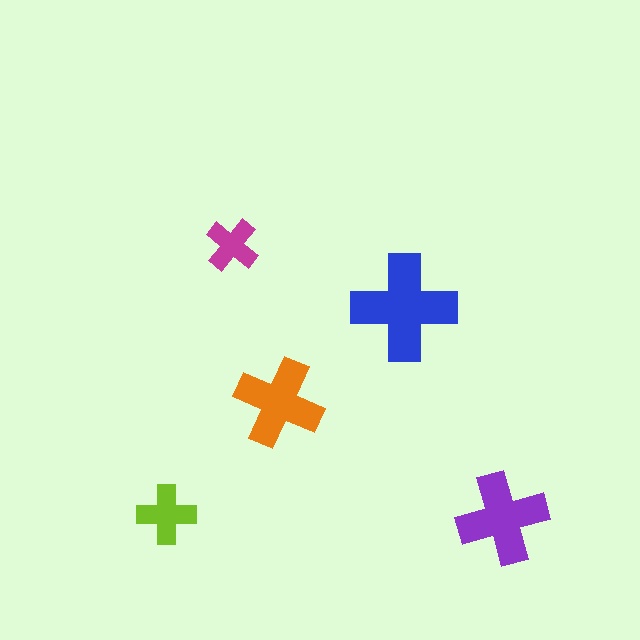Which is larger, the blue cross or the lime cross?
The blue one.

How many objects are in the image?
There are 5 objects in the image.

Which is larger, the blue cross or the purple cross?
The blue one.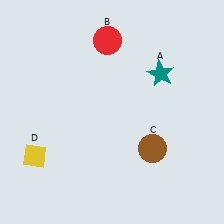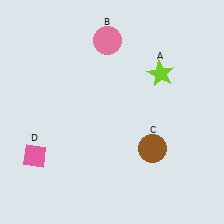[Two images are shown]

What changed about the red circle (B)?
In Image 1, B is red. In Image 2, it changed to pink.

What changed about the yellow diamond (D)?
In Image 1, D is yellow. In Image 2, it changed to pink.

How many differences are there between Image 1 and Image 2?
There are 3 differences between the two images.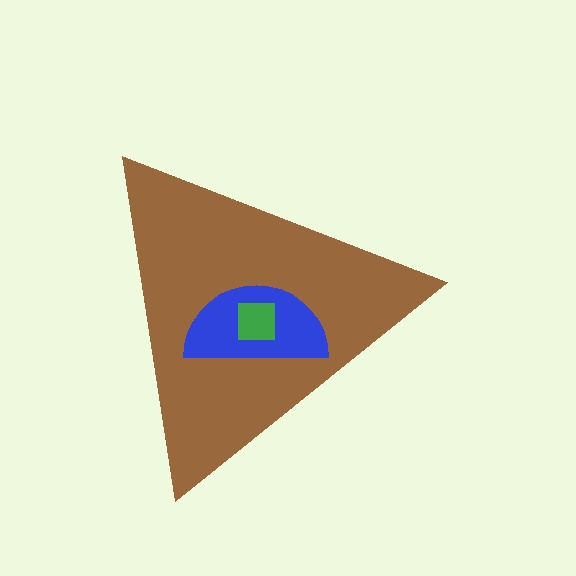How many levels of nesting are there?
3.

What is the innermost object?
The green square.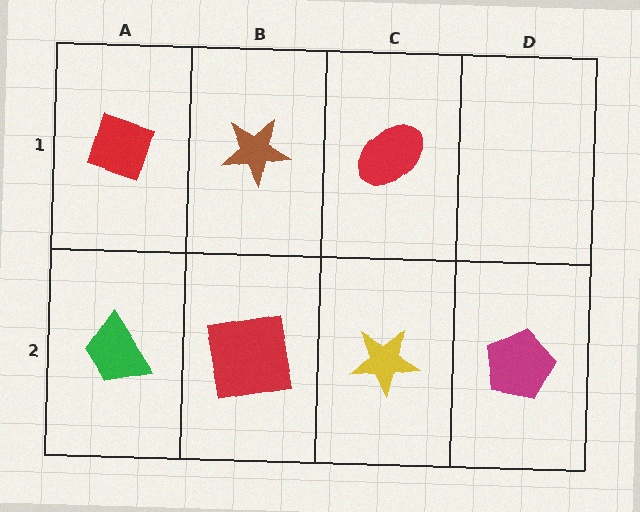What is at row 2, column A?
A green trapezoid.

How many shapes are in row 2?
4 shapes.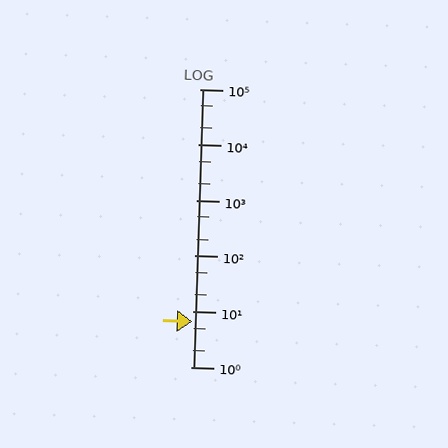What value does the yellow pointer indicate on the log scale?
The pointer indicates approximately 6.5.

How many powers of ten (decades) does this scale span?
The scale spans 5 decades, from 1 to 100000.